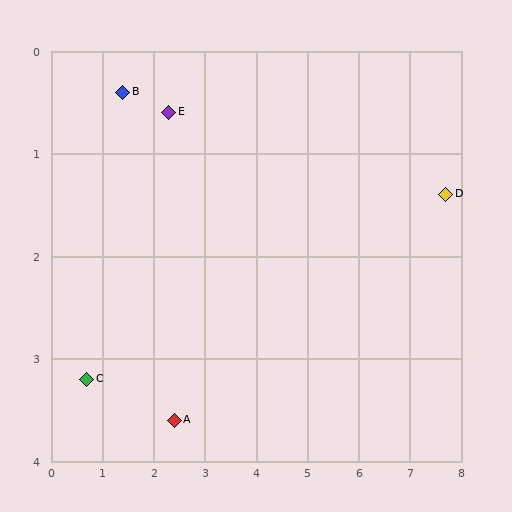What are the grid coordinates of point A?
Point A is at approximately (2.4, 3.6).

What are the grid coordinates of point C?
Point C is at approximately (0.7, 3.2).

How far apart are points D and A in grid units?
Points D and A are about 5.7 grid units apart.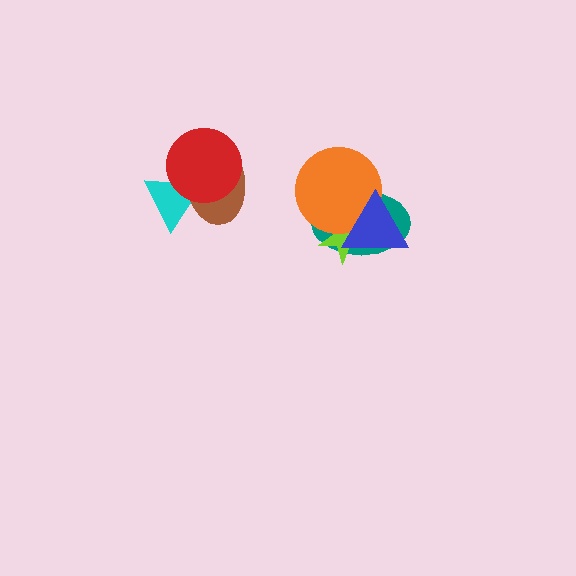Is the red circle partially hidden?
No, no other shape covers it.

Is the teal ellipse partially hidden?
Yes, it is partially covered by another shape.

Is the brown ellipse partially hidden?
Yes, it is partially covered by another shape.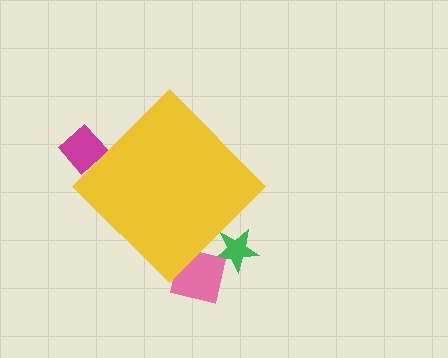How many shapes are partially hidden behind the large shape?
3 shapes are partially hidden.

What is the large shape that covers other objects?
A yellow diamond.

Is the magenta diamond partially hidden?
Yes, the magenta diamond is partially hidden behind the yellow diamond.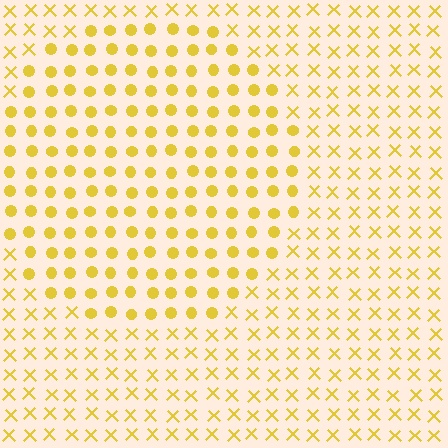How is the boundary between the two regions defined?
The boundary is defined by a change in element shape: circles inside vs. X marks outside. All elements share the same color and spacing.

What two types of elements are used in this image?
The image uses circles inside the circle region and X marks outside it.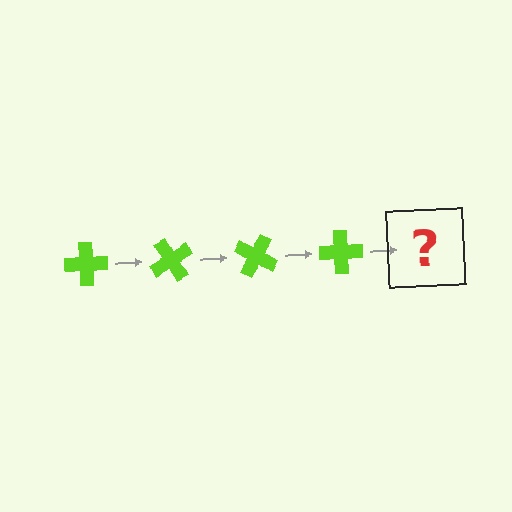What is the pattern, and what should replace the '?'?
The pattern is that the cross rotates 60 degrees each step. The '?' should be a lime cross rotated 240 degrees.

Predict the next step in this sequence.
The next step is a lime cross rotated 240 degrees.